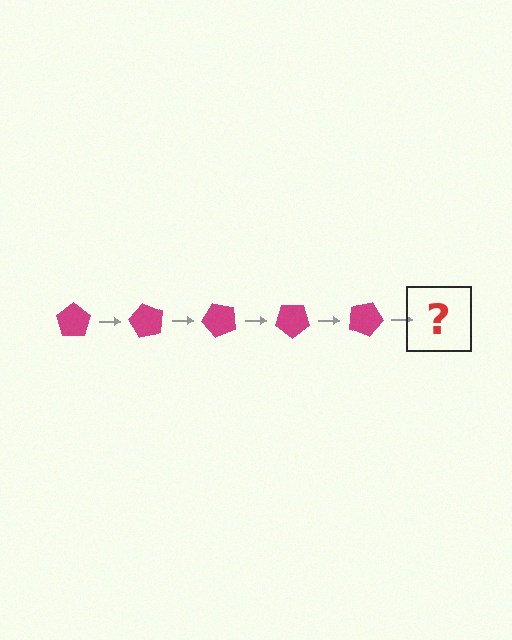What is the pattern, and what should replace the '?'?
The pattern is that the pentagon rotates 60 degrees each step. The '?' should be a magenta pentagon rotated 300 degrees.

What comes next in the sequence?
The next element should be a magenta pentagon rotated 300 degrees.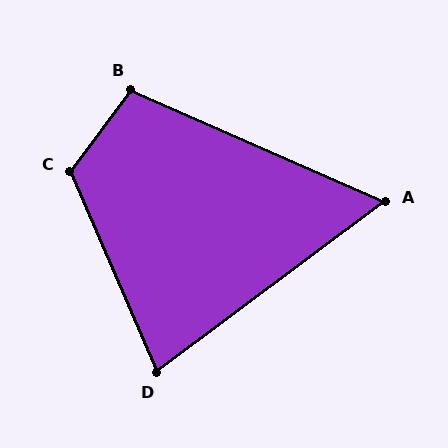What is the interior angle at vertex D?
Approximately 77 degrees (acute).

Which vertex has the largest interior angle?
C, at approximately 120 degrees.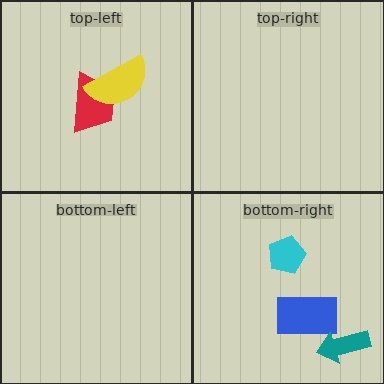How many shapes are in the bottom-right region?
3.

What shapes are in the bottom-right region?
The blue rectangle, the cyan pentagon, the teal arrow.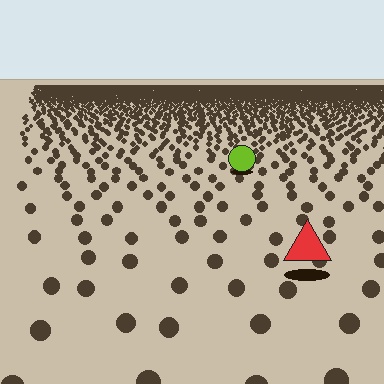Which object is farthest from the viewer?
The lime circle is farthest from the viewer. It appears smaller and the ground texture around it is denser.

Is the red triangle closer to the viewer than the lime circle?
Yes. The red triangle is closer — you can tell from the texture gradient: the ground texture is coarser near it.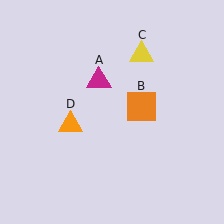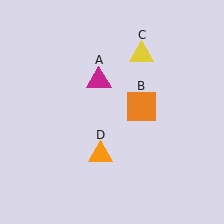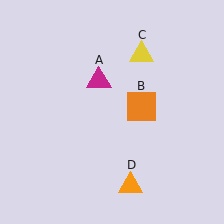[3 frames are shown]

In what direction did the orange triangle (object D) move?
The orange triangle (object D) moved down and to the right.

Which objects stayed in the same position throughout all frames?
Magenta triangle (object A) and orange square (object B) and yellow triangle (object C) remained stationary.